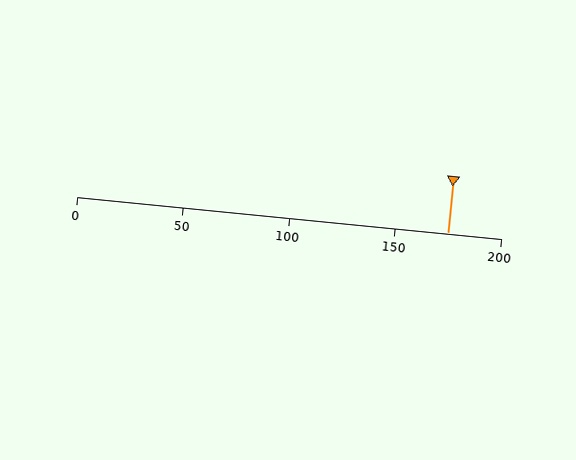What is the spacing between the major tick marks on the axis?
The major ticks are spaced 50 apart.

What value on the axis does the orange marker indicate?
The marker indicates approximately 175.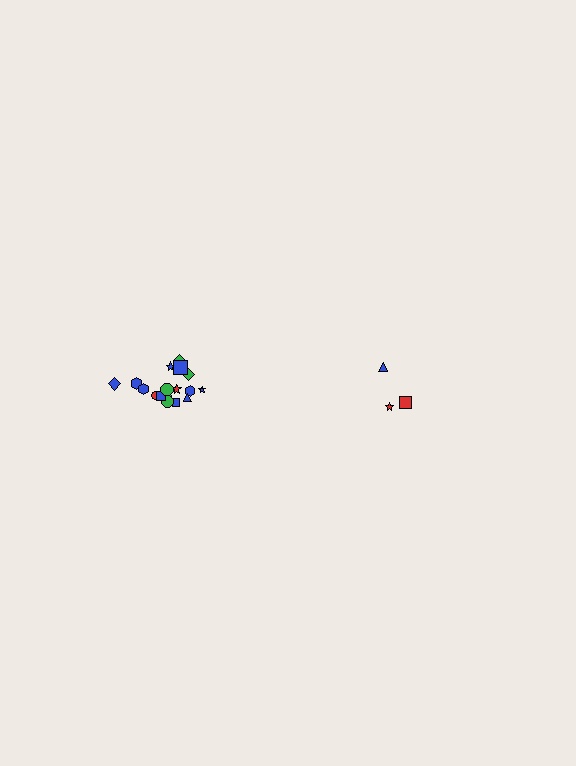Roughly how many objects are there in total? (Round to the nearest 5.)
Roughly 20 objects in total.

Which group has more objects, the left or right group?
The left group.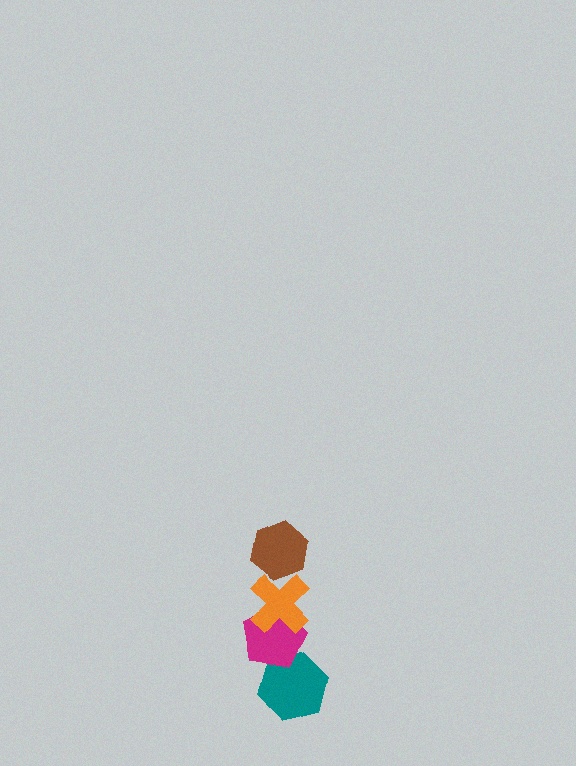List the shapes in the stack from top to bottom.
From top to bottom: the brown hexagon, the orange cross, the magenta pentagon, the teal hexagon.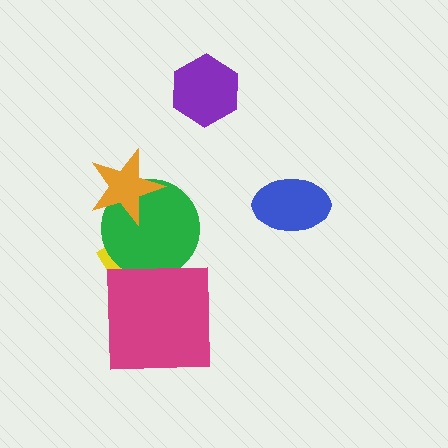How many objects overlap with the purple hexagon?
0 objects overlap with the purple hexagon.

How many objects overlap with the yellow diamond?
2 objects overlap with the yellow diamond.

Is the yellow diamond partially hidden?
Yes, it is partially covered by another shape.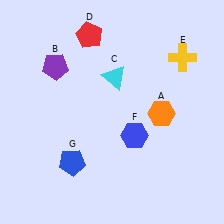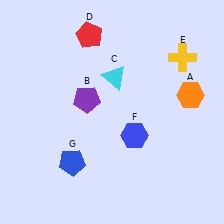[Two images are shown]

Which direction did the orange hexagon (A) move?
The orange hexagon (A) moved right.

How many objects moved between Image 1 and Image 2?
2 objects moved between the two images.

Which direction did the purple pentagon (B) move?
The purple pentagon (B) moved down.